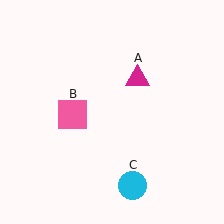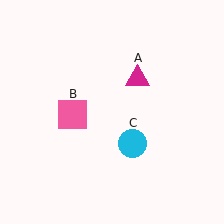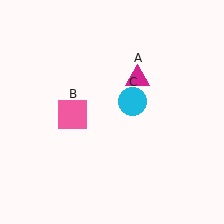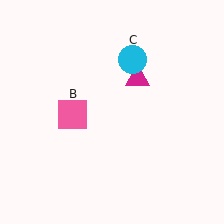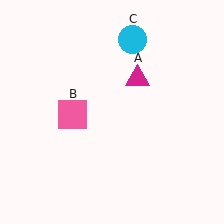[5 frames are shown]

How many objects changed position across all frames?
1 object changed position: cyan circle (object C).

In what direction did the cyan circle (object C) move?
The cyan circle (object C) moved up.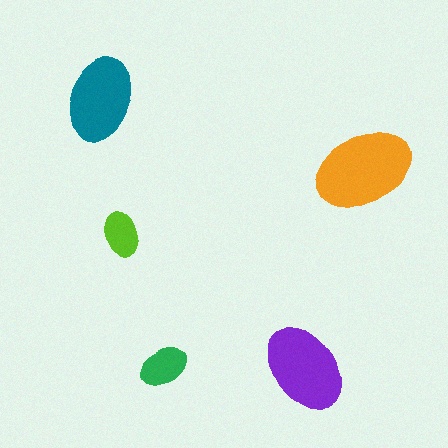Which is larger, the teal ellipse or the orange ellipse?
The orange one.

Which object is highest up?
The teal ellipse is topmost.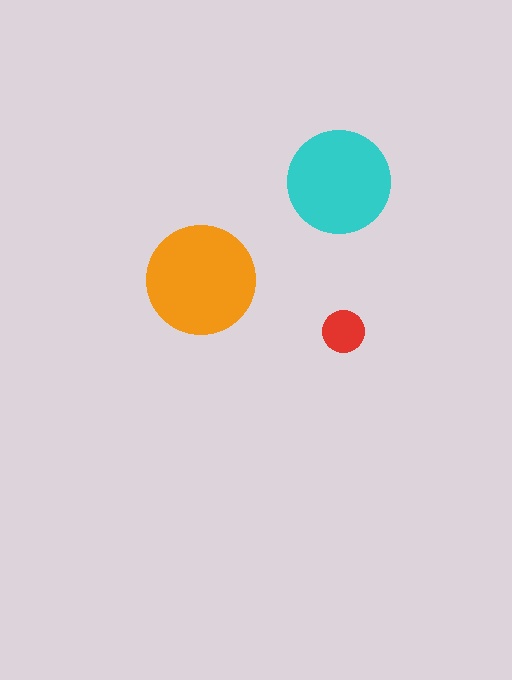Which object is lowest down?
The red circle is bottommost.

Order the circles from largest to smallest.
the orange one, the cyan one, the red one.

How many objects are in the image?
There are 3 objects in the image.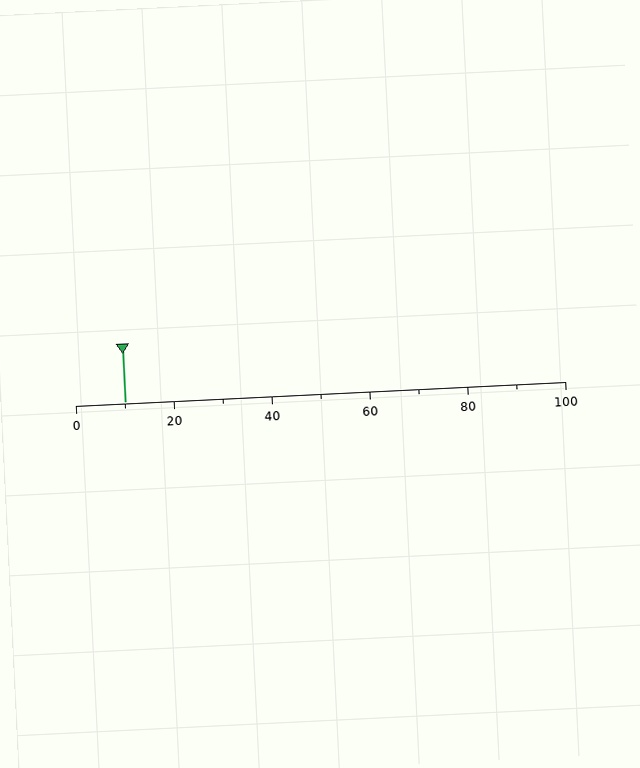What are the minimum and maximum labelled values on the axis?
The axis runs from 0 to 100.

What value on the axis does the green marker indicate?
The marker indicates approximately 10.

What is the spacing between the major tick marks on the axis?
The major ticks are spaced 20 apart.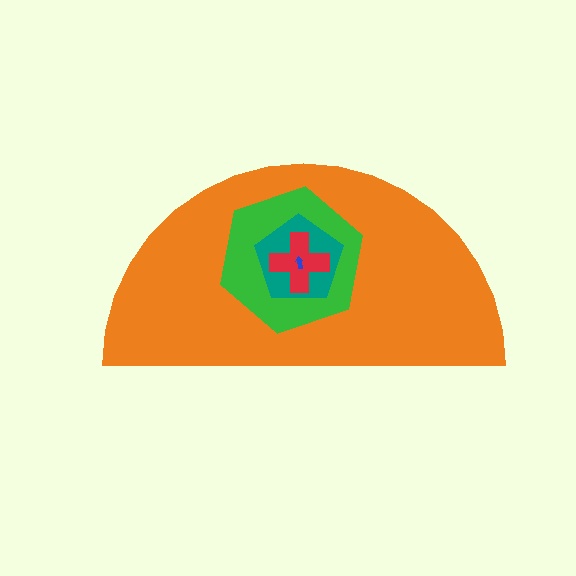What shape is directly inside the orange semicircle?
The green hexagon.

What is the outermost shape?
The orange semicircle.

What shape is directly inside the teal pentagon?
The red cross.